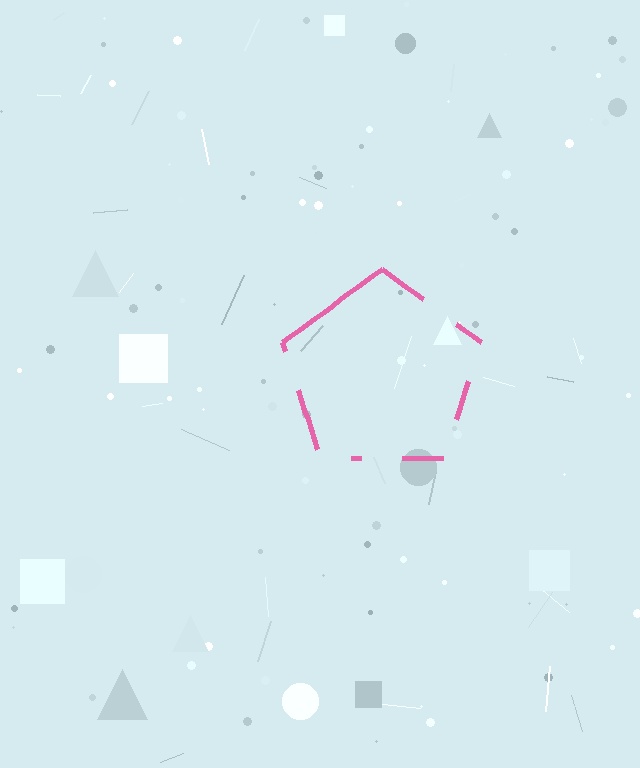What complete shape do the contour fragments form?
The contour fragments form a pentagon.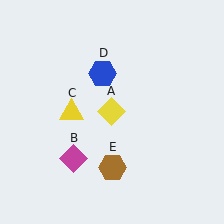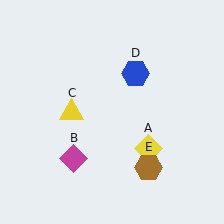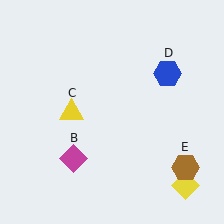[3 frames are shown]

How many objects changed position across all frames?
3 objects changed position: yellow diamond (object A), blue hexagon (object D), brown hexagon (object E).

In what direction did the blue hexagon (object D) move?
The blue hexagon (object D) moved right.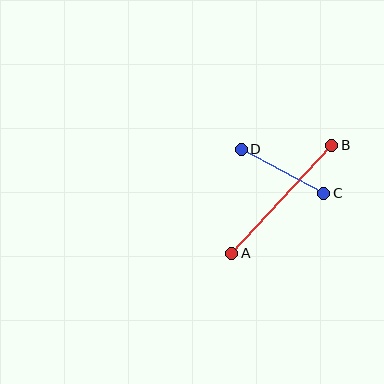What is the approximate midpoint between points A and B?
The midpoint is at approximately (282, 199) pixels.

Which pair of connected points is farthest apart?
Points A and B are farthest apart.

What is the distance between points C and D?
The distance is approximately 94 pixels.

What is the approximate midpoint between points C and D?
The midpoint is at approximately (283, 171) pixels.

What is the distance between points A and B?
The distance is approximately 147 pixels.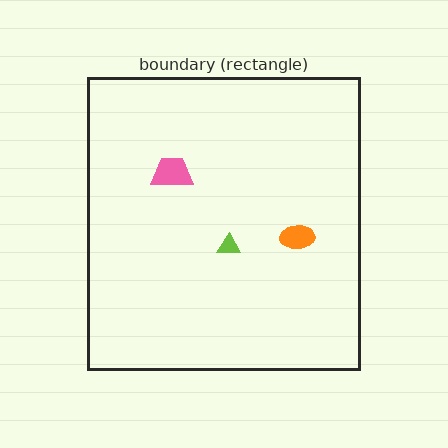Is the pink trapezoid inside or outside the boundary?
Inside.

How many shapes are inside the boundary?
3 inside, 0 outside.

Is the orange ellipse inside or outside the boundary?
Inside.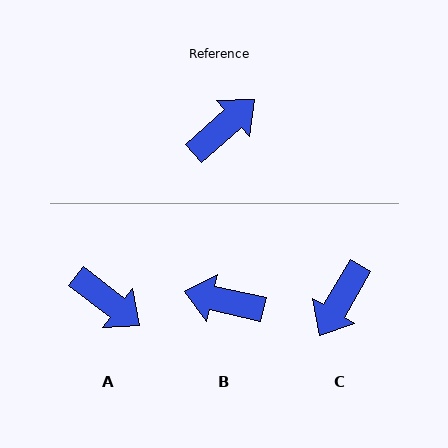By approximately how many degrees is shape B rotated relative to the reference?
Approximately 125 degrees counter-clockwise.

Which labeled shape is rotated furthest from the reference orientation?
C, about 162 degrees away.